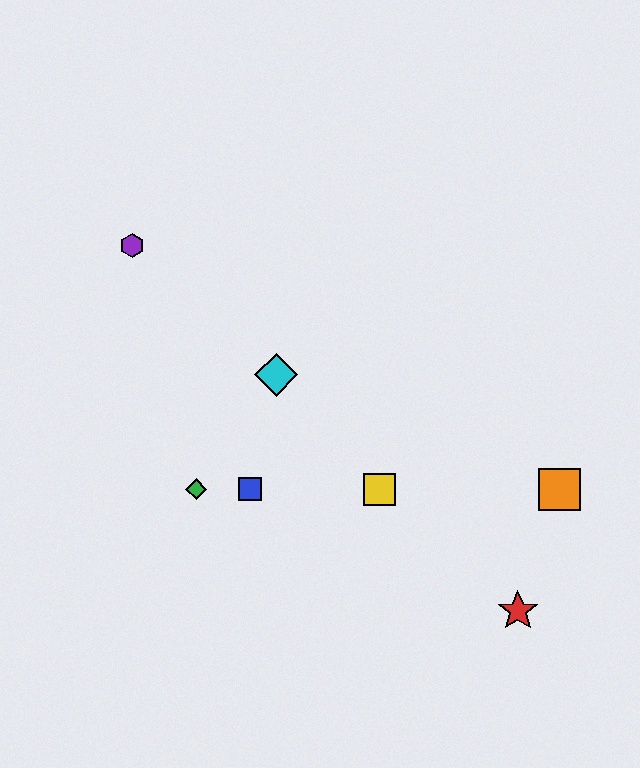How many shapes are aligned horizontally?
4 shapes (the blue square, the green diamond, the yellow square, the orange square) are aligned horizontally.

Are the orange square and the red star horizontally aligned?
No, the orange square is at y≈489 and the red star is at y≈611.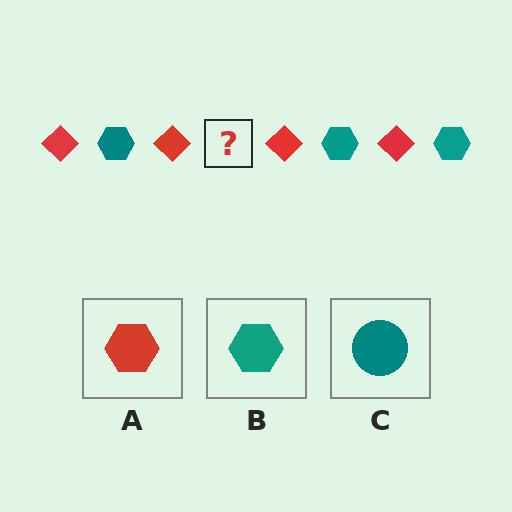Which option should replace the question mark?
Option B.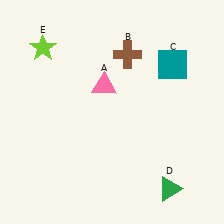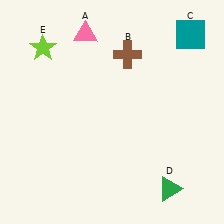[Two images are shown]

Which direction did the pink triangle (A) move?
The pink triangle (A) moved up.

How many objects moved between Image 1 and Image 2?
2 objects moved between the two images.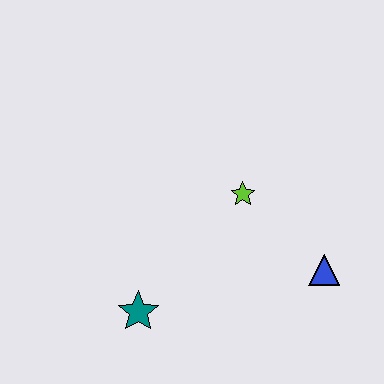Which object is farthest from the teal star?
The blue triangle is farthest from the teal star.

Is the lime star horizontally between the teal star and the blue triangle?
Yes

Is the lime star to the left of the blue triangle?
Yes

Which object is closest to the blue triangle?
The lime star is closest to the blue triangle.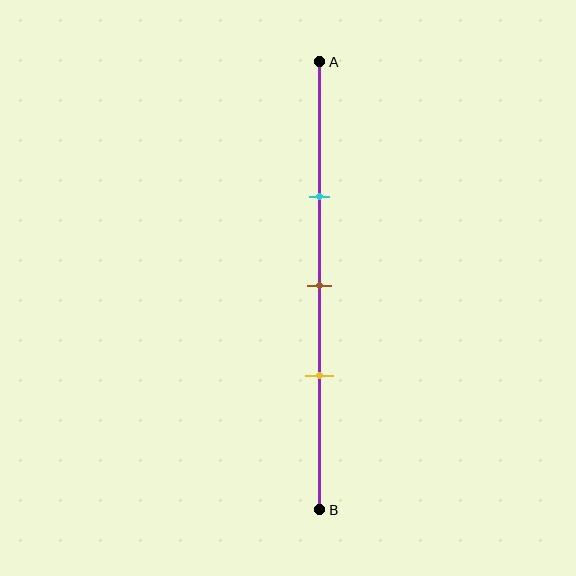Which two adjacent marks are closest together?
The brown and yellow marks are the closest adjacent pair.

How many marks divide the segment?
There are 3 marks dividing the segment.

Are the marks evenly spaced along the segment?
Yes, the marks are approximately evenly spaced.